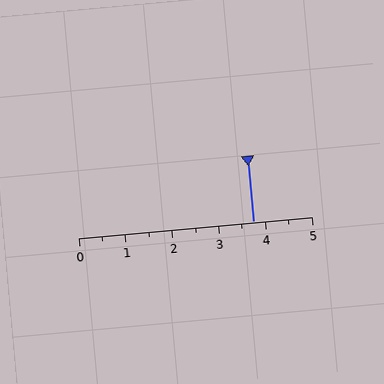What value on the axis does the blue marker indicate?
The marker indicates approximately 3.8.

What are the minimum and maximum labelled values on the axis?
The axis runs from 0 to 5.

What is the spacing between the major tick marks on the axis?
The major ticks are spaced 1 apart.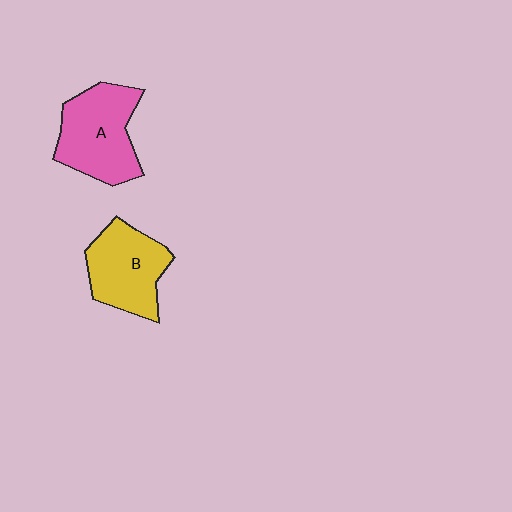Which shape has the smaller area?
Shape B (yellow).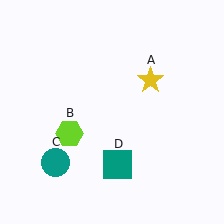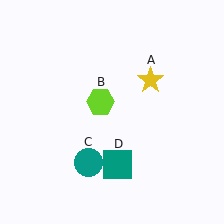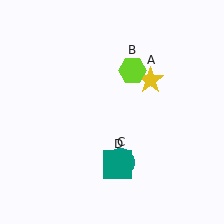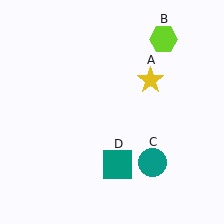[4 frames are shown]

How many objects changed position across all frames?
2 objects changed position: lime hexagon (object B), teal circle (object C).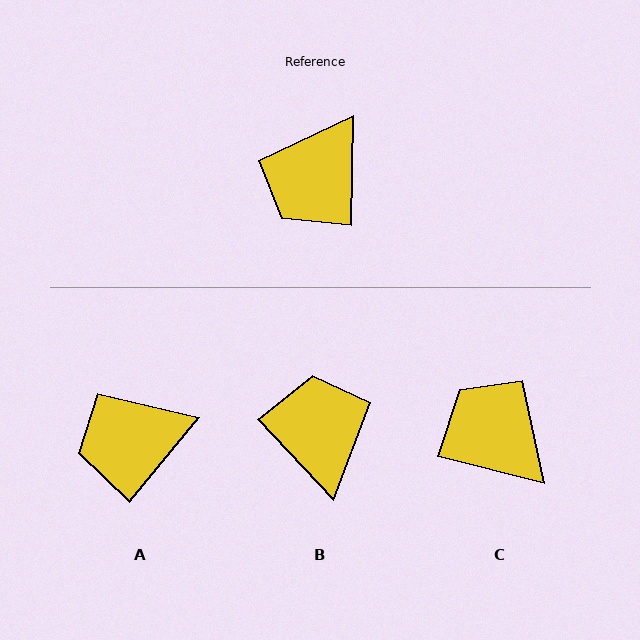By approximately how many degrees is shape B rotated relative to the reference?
Approximately 136 degrees clockwise.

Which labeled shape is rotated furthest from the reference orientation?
B, about 136 degrees away.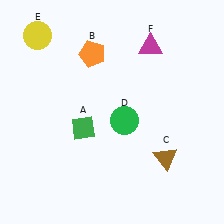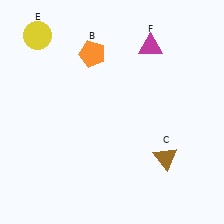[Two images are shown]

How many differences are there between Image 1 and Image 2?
There are 2 differences between the two images.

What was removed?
The green diamond (A), the green circle (D) were removed in Image 2.